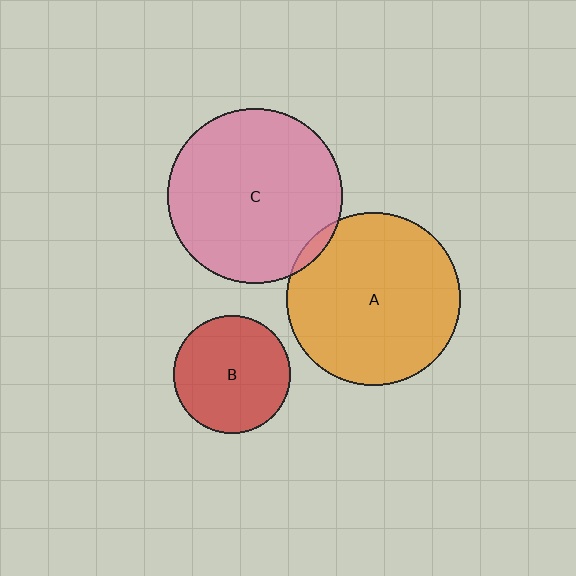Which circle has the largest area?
Circle C (pink).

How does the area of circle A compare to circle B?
Approximately 2.2 times.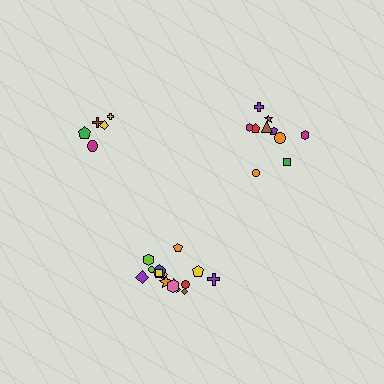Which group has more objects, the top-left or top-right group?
The top-right group.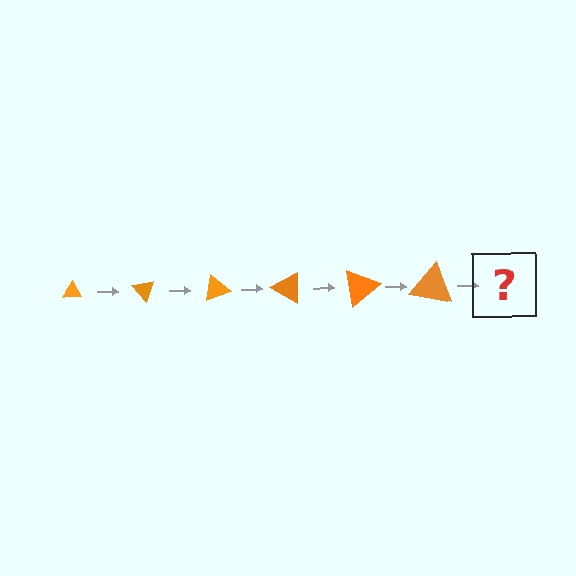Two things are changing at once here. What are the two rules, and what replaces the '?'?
The two rules are that the triangle grows larger each step and it rotates 50 degrees each step. The '?' should be a triangle, larger than the previous one and rotated 300 degrees from the start.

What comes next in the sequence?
The next element should be a triangle, larger than the previous one and rotated 300 degrees from the start.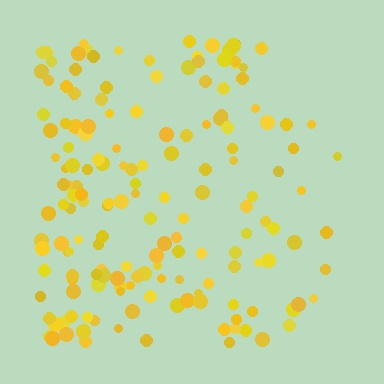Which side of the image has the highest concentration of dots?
The left.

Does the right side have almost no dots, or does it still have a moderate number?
Still a moderate number, just noticeably fewer than the left.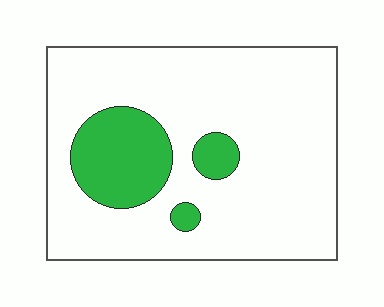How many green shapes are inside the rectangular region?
3.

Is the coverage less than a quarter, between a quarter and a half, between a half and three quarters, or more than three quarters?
Less than a quarter.